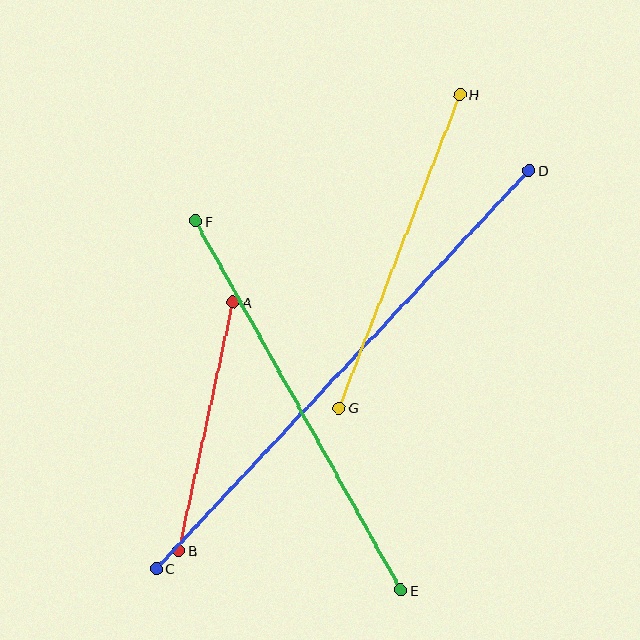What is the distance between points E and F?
The distance is approximately 422 pixels.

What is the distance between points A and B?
The distance is approximately 254 pixels.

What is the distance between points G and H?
The distance is approximately 336 pixels.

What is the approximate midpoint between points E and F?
The midpoint is at approximately (298, 406) pixels.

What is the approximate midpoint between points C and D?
The midpoint is at approximately (343, 370) pixels.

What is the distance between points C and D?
The distance is approximately 546 pixels.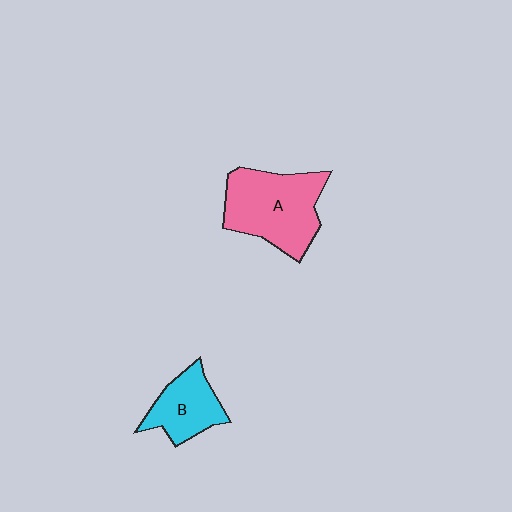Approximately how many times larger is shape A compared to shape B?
Approximately 1.7 times.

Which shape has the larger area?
Shape A (pink).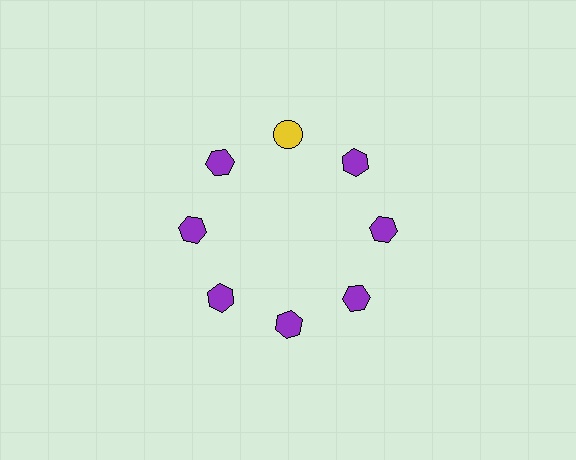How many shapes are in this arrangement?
There are 8 shapes arranged in a ring pattern.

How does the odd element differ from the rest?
It differs in both color (yellow instead of purple) and shape (circle instead of hexagon).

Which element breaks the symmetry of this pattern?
The yellow circle at roughly the 12 o'clock position breaks the symmetry. All other shapes are purple hexagons.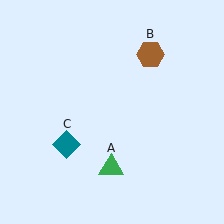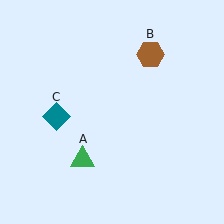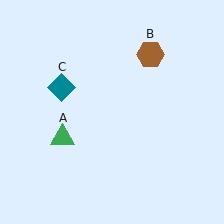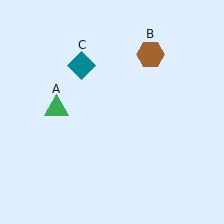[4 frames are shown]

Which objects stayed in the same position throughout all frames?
Brown hexagon (object B) remained stationary.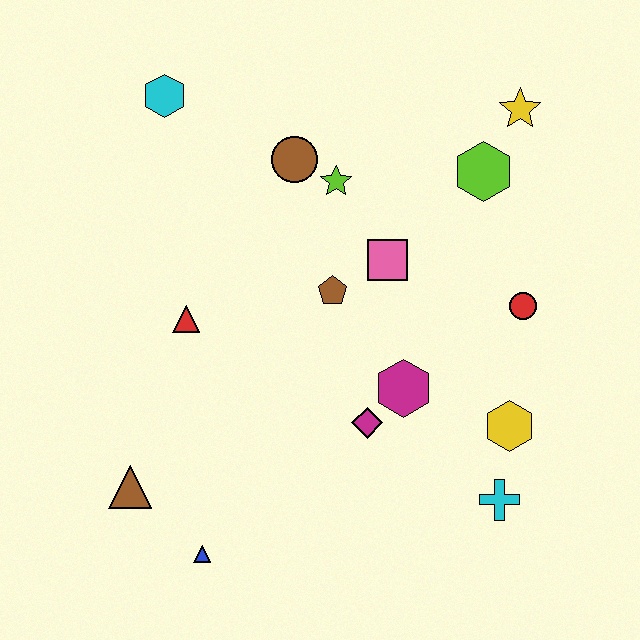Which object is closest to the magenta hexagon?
The magenta diamond is closest to the magenta hexagon.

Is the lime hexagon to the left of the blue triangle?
No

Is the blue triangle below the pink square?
Yes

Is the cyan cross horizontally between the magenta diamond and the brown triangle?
No